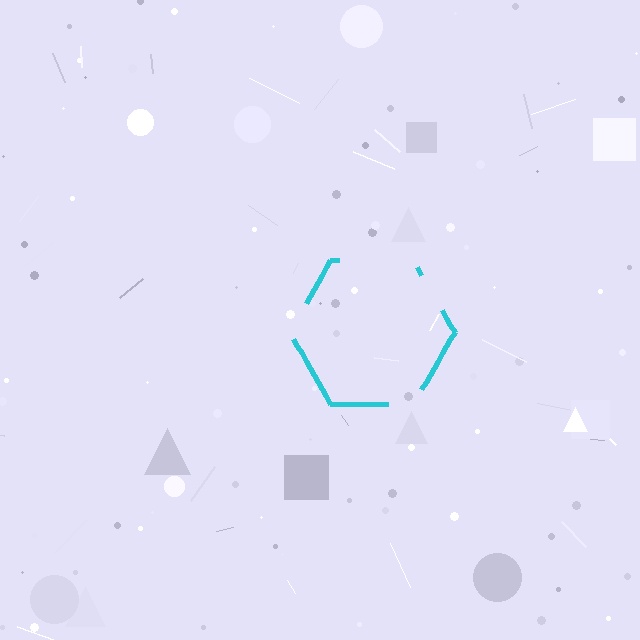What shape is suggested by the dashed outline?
The dashed outline suggests a hexagon.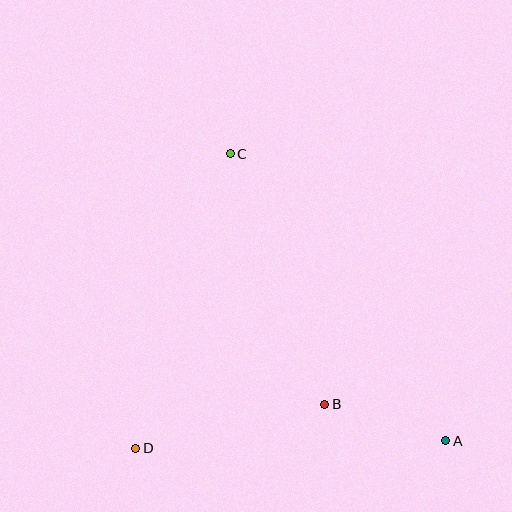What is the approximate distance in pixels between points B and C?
The distance between B and C is approximately 268 pixels.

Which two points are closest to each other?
Points A and B are closest to each other.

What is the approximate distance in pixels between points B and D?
The distance between B and D is approximately 194 pixels.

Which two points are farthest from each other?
Points A and C are farthest from each other.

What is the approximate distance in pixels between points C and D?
The distance between C and D is approximately 309 pixels.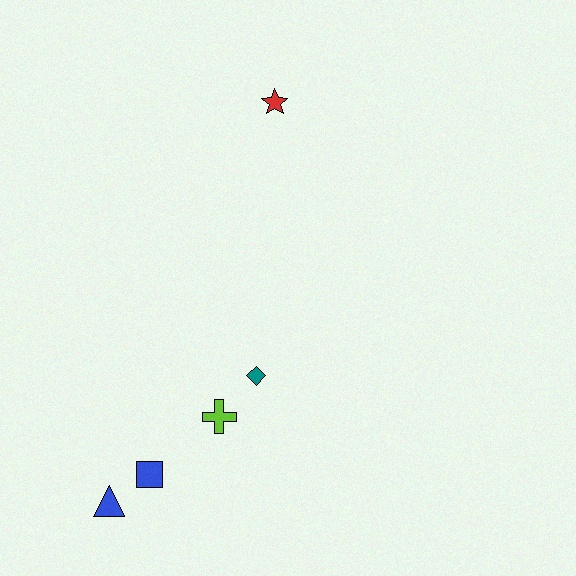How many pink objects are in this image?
There are no pink objects.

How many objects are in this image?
There are 5 objects.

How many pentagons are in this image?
There are no pentagons.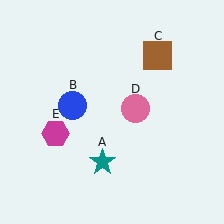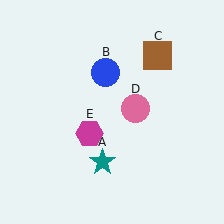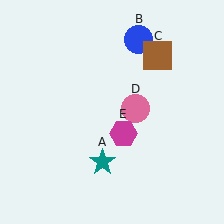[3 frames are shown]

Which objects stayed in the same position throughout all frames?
Teal star (object A) and brown square (object C) and pink circle (object D) remained stationary.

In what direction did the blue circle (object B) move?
The blue circle (object B) moved up and to the right.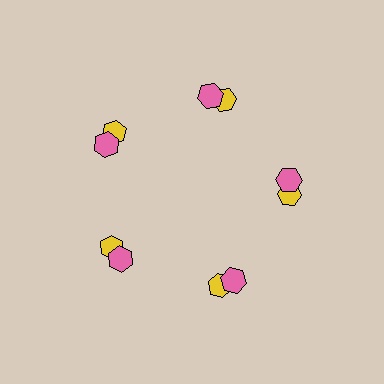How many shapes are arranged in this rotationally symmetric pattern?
There are 10 shapes, arranged in 5 groups of 2.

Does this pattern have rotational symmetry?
Yes, this pattern has 5-fold rotational symmetry. It looks the same after rotating 72 degrees around the center.